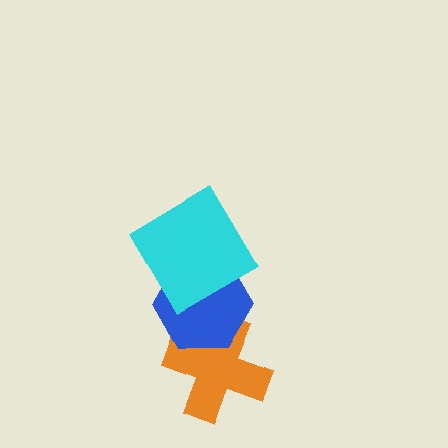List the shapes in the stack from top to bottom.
From top to bottom: the cyan diamond, the blue hexagon, the orange cross.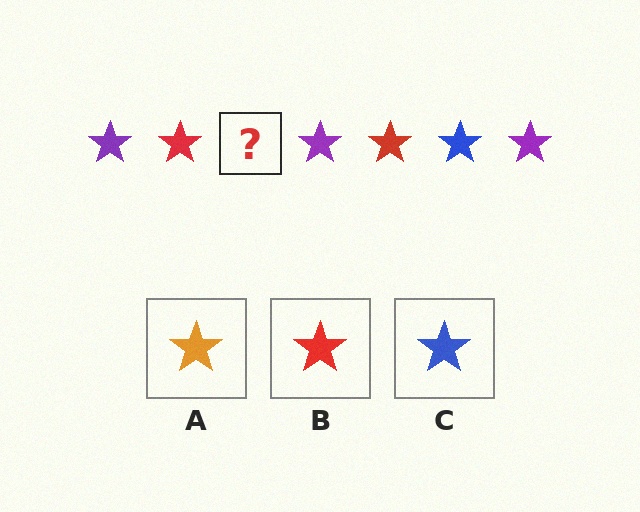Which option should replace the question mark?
Option C.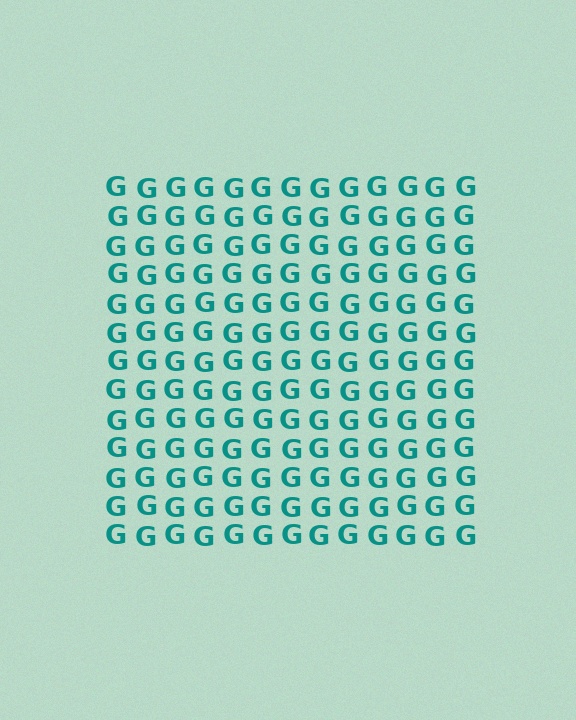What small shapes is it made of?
It is made of small letter G's.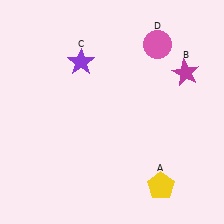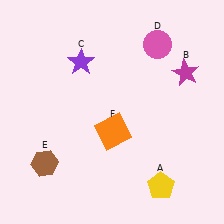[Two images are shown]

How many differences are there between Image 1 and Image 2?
There are 2 differences between the two images.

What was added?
A brown hexagon (E), an orange square (F) were added in Image 2.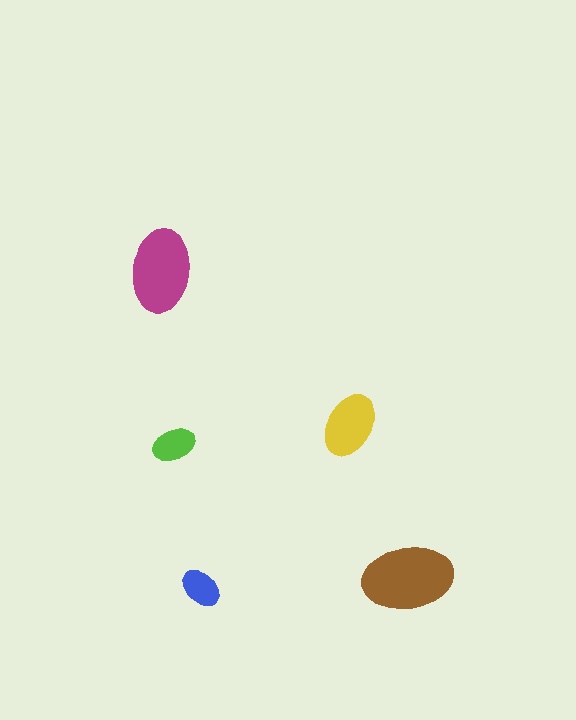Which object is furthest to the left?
The magenta ellipse is leftmost.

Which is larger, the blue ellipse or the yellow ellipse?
The yellow one.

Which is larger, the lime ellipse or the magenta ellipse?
The magenta one.